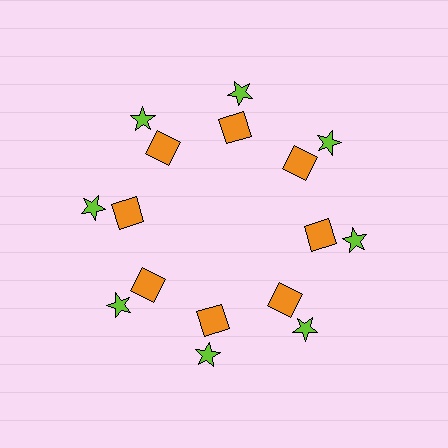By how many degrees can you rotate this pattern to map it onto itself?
The pattern maps onto itself every 45 degrees of rotation.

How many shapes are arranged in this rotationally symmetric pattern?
There are 16 shapes, arranged in 8 groups of 2.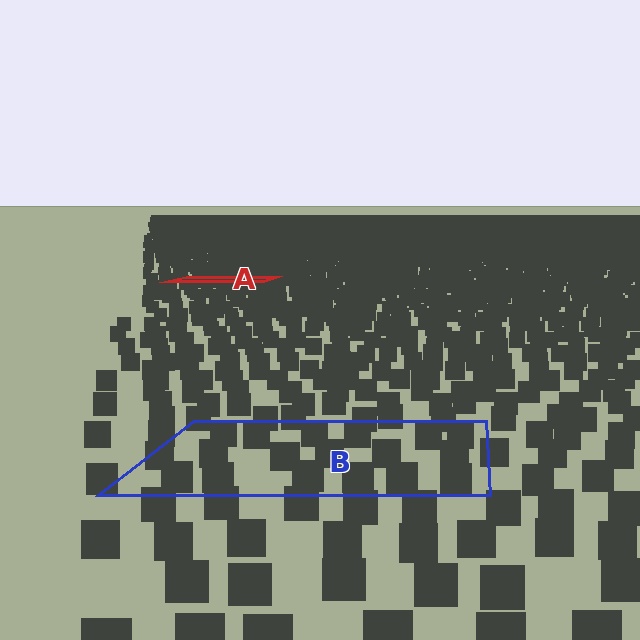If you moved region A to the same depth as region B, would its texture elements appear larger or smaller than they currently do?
They would appear larger. At a closer depth, the same texture elements are projected at a bigger on-screen size.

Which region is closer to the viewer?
Region B is closer. The texture elements there are larger and more spread out.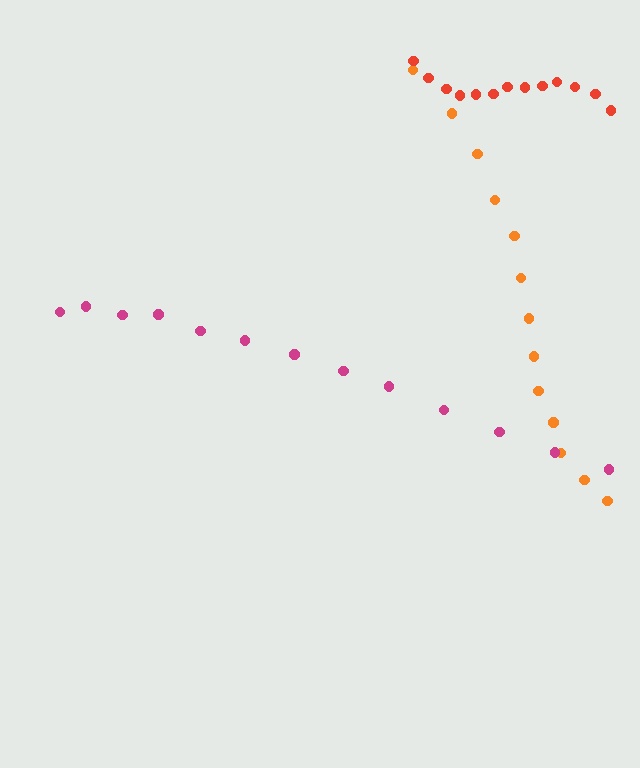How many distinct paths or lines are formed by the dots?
There are 3 distinct paths.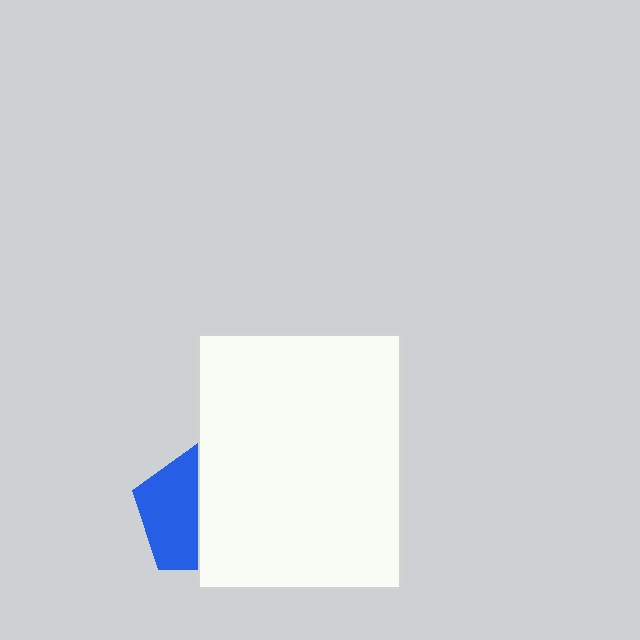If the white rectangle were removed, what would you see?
You would see the complete blue pentagon.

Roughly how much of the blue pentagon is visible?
About half of it is visible (roughly 47%).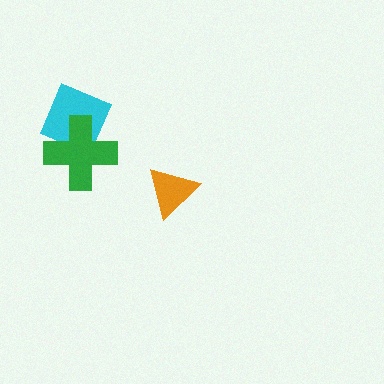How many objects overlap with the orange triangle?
0 objects overlap with the orange triangle.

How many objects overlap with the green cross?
1 object overlaps with the green cross.